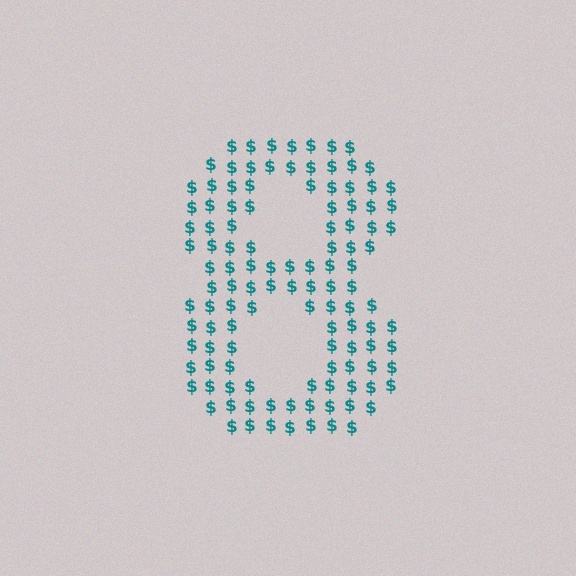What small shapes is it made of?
It is made of small dollar signs.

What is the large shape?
The large shape is the digit 8.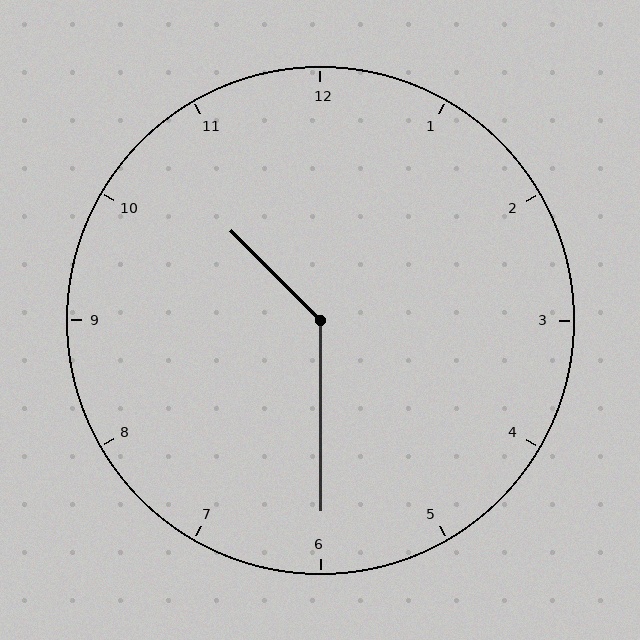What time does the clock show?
10:30.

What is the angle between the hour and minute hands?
Approximately 135 degrees.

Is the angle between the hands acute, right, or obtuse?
It is obtuse.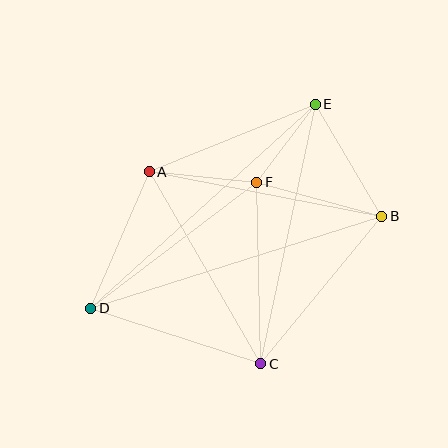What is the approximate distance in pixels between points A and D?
The distance between A and D is approximately 149 pixels.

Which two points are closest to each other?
Points E and F are closest to each other.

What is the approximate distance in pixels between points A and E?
The distance between A and E is approximately 179 pixels.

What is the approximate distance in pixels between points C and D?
The distance between C and D is approximately 179 pixels.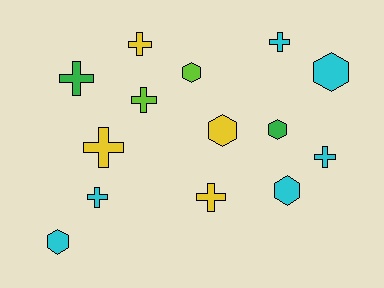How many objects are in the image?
There are 14 objects.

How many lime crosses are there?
There is 1 lime cross.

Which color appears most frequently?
Cyan, with 6 objects.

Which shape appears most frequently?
Cross, with 8 objects.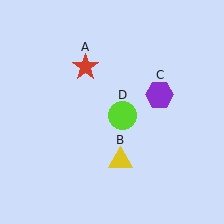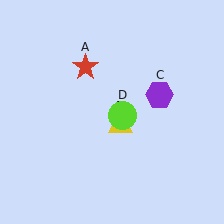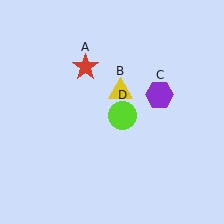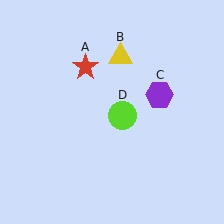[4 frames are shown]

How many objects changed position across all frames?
1 object changed position: yellow triangle (object B).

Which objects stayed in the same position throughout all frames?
Red star (object A) and purple hexagon (object C) and lime circle (object D) remained stationary.